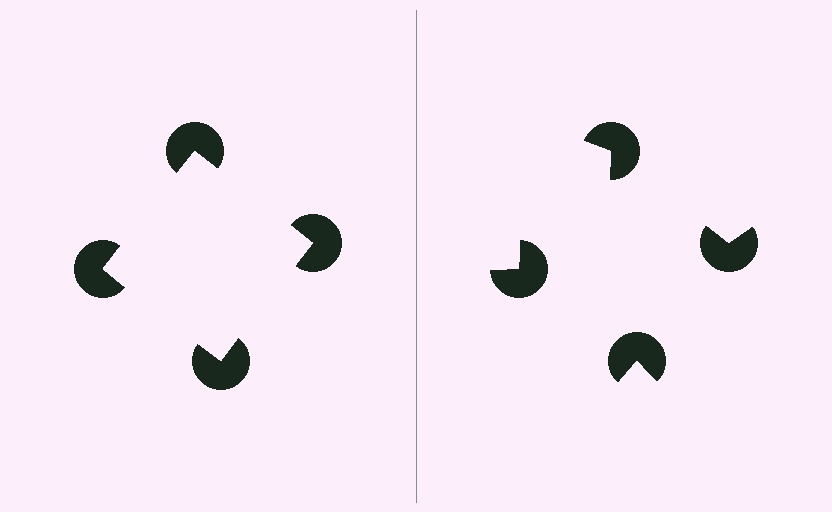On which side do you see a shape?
An illusory square appears on the left side. On the right side the wedge cuts are rotated, so no coherent shape forms.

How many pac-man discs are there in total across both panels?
8 — 4 on each side.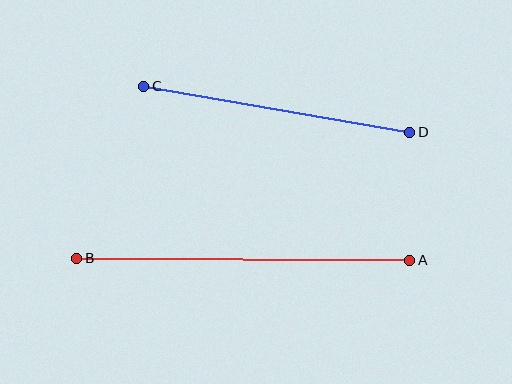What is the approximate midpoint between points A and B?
The midpoint is at approximately (243, 259) pixels.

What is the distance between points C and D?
The distance is approximately 270 pixels.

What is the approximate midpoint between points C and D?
The midpoint is at approximately (277, 109) pixels.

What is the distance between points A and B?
The distance is approximately 333 pixels.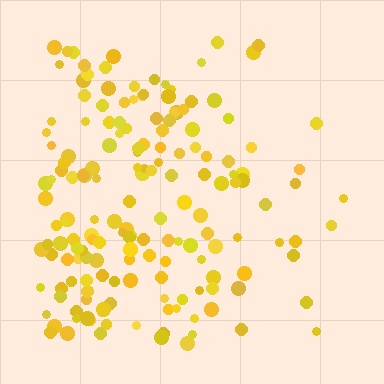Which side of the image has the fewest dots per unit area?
The right.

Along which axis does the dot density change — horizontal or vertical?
Horizontal.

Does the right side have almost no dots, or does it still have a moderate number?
Still a moderate number, just noticeably fewer than the left.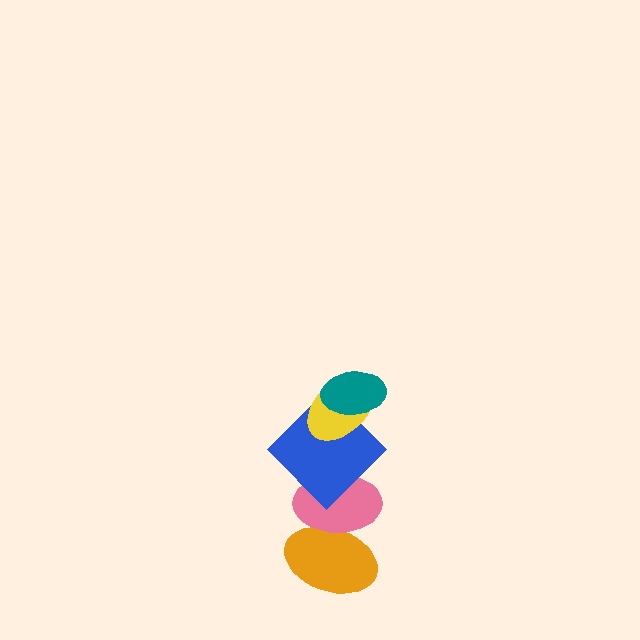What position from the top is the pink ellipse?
The pink ellipse is 4th from the top.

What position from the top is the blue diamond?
The blue diamond is 3rd from the top.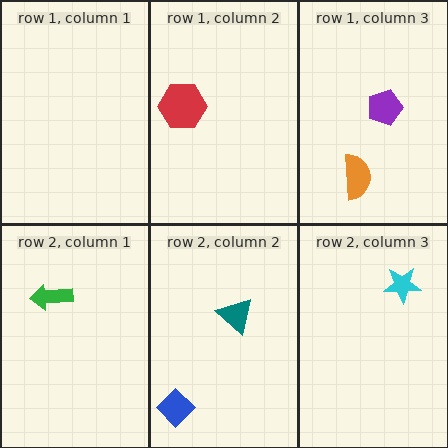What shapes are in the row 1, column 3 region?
The purple pentagon, the orange semicircle.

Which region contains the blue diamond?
The row 2, column 2 region.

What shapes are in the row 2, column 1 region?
The green arrow.